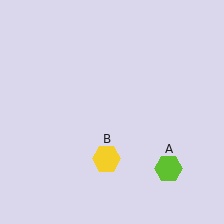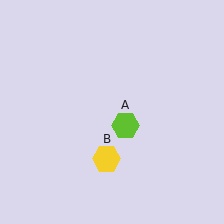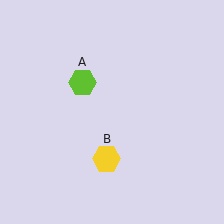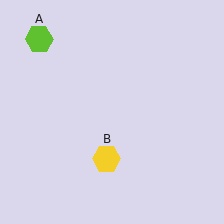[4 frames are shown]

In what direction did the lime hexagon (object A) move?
The lime hexagon (object A) moved up and to the left.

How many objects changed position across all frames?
1 object changed position: lime hexagon (object A).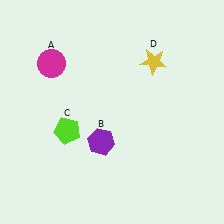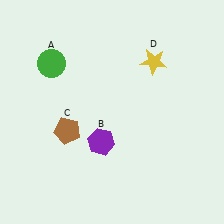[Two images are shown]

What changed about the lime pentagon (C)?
In Image 1, C is lime. In Image 2, it changed to brown.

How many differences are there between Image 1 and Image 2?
There are 2 differences between the two images.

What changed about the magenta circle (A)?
In Image 1, A is magenta. In Image 2, it changed to green.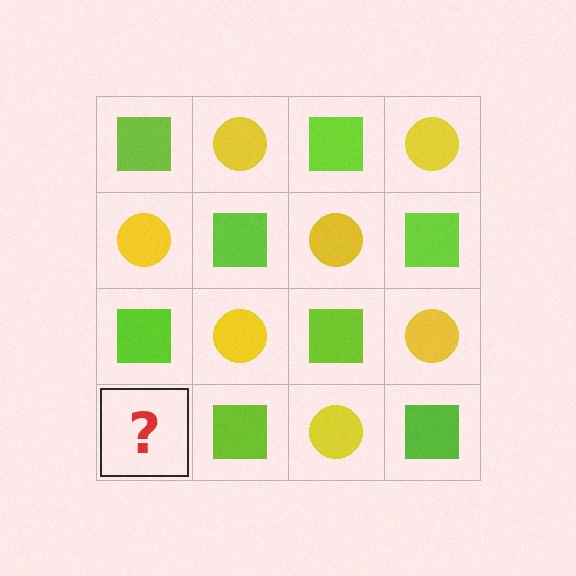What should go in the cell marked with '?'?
The missing cell should contain a yellow circle.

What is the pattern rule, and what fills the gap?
The rule is that it alternates lime square and yellow circle in a checkerboard pattern. The gap should be filled with a yellow circle.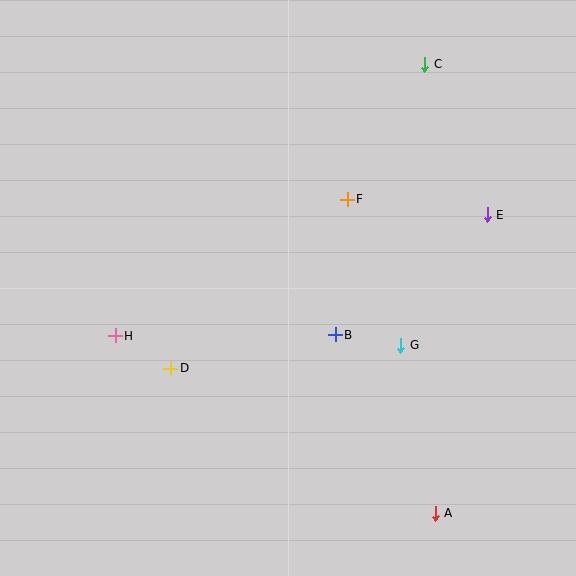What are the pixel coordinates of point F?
Point F is at (347, 199).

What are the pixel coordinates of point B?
Point B is at (335, 335).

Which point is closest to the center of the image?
Point B at (335, 335) is closest to the center.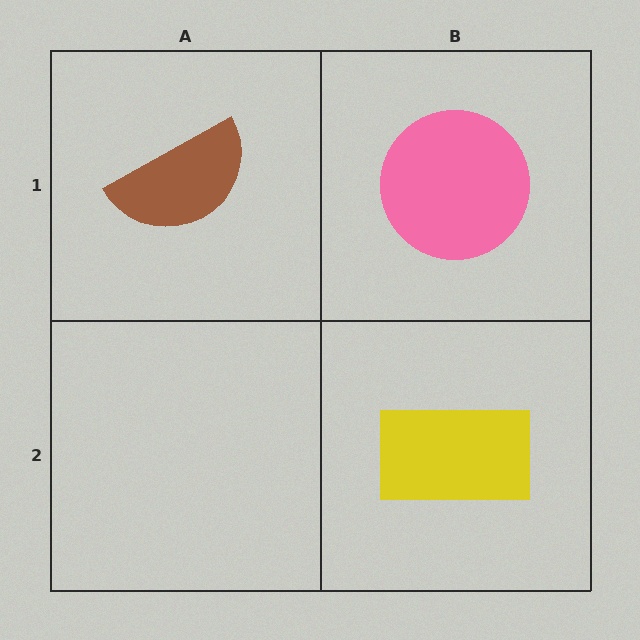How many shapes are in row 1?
2 shapes.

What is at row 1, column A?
A brown semicircle.